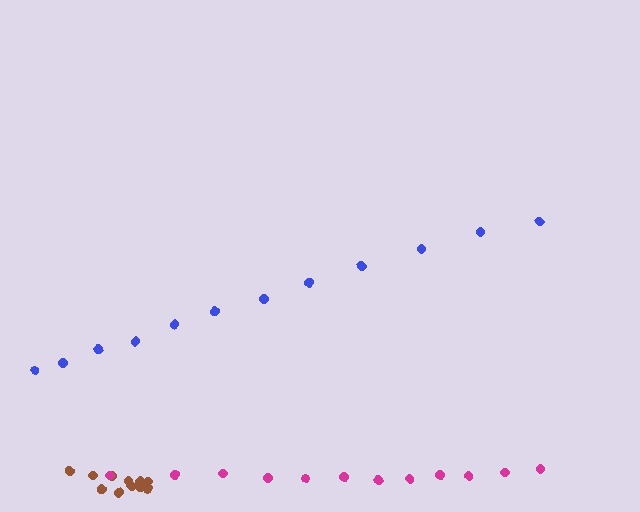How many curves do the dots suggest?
There are 3 distinct paths.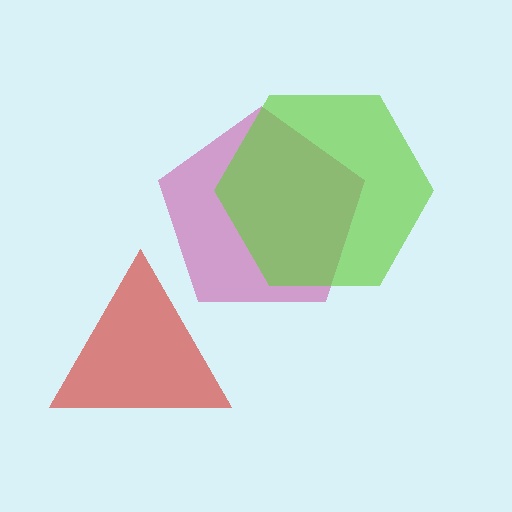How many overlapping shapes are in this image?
There are 3 overlapping shapes in the image.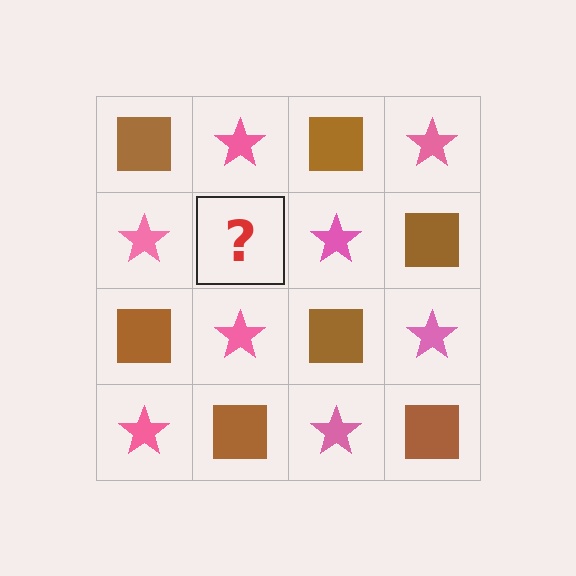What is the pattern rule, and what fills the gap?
The rule is that it alternates brown square and pink star in a checkerboard pattern. The gap should be filled with a brown square.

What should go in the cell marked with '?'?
The missing cell should contain a brown square.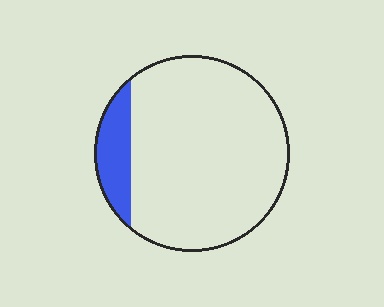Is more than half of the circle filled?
No.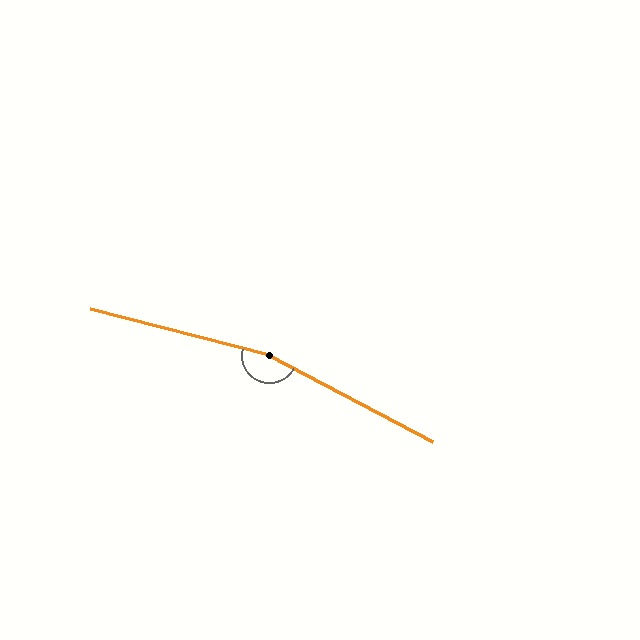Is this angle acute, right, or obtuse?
It is obtuse.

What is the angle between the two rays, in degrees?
Approximately 167 degrees.